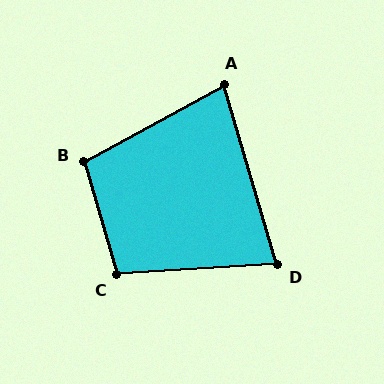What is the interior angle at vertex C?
Approximately 102 degrees (obtuse).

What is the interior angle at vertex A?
Approximately 78 degrees (acute).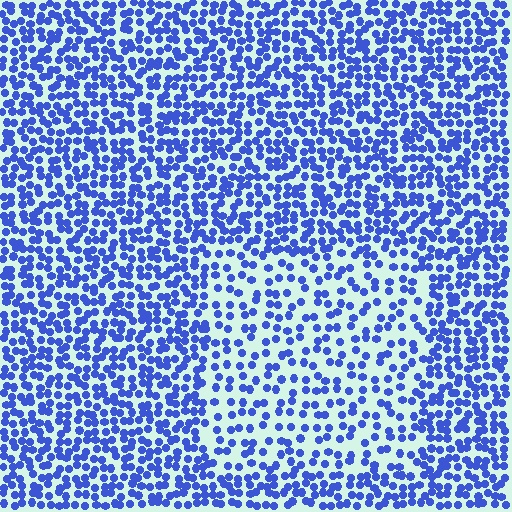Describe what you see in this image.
The image contains small blue elements arranged at two different densities. A rectangle-shaped region is visible where the elements are less densely packed than the surrounding area.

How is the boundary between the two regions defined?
The boundary is defined by a change in element density (approximately 1.9x ratio). All elements are the same color, size, and shape.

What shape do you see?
I see a rectangle.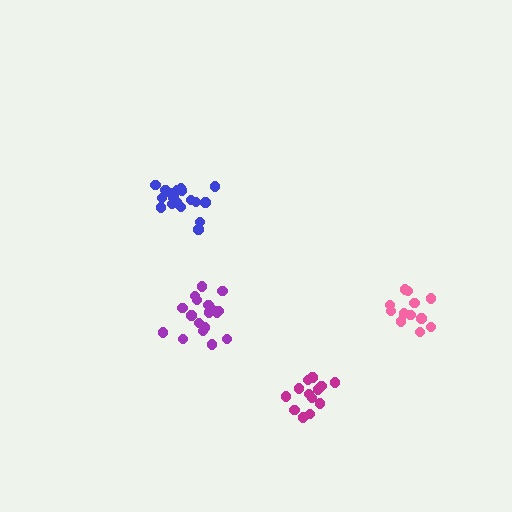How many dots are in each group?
Group 1: 18 dots, Group 2: 14 dots, Group 3: 18 dots, Group 4: 12 dots (62 total).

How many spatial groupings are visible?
There are 4 spatial groupings.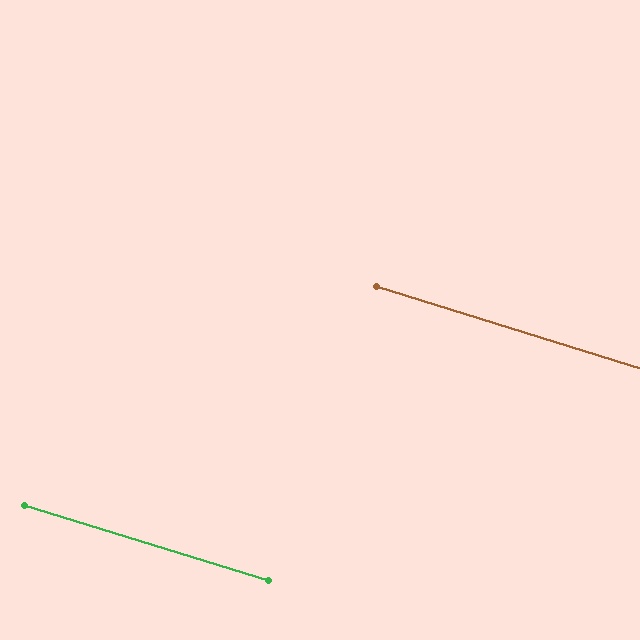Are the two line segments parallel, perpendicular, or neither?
Parallel — their directions differ by only 0.3°.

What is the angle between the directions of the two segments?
Approximately 0 degrees.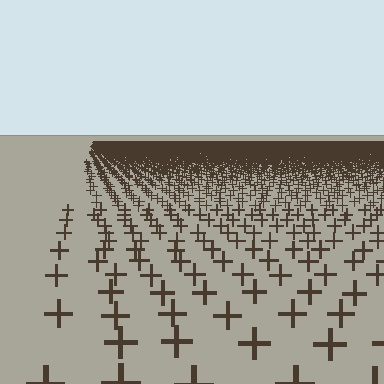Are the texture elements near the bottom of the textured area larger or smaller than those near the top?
Larger. Near the bottom, elements are closer to the viewer and appear at a bigger on-screen size.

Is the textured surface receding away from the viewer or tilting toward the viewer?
The surface is receding away from the viewer. Texture elements get smaller and denser toward the top.